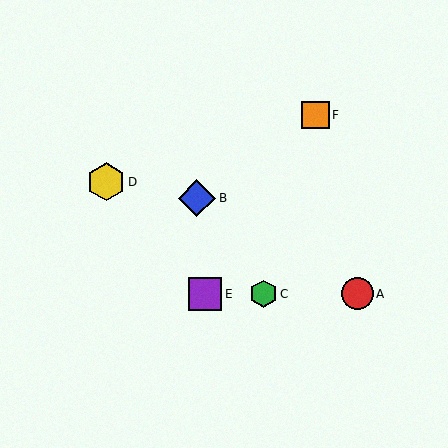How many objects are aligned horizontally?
3 objects (A, C, E) are aligned horizontally.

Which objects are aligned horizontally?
Objects A, C, E are aligned horizontally.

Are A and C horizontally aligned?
Yes, both are at y≈294.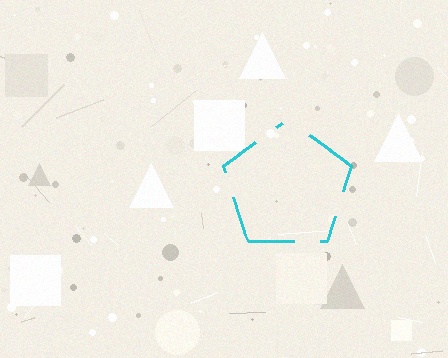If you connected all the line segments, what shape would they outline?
They would outline a pentagon.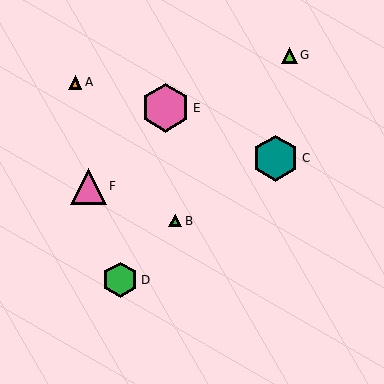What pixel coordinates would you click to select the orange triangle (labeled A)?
Click at (75, 82) to select the orange triangle A.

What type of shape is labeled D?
Shape D is a green hexagon.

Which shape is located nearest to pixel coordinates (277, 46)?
The lime triangle (labeled G) at (290, 55) is nearest to that location.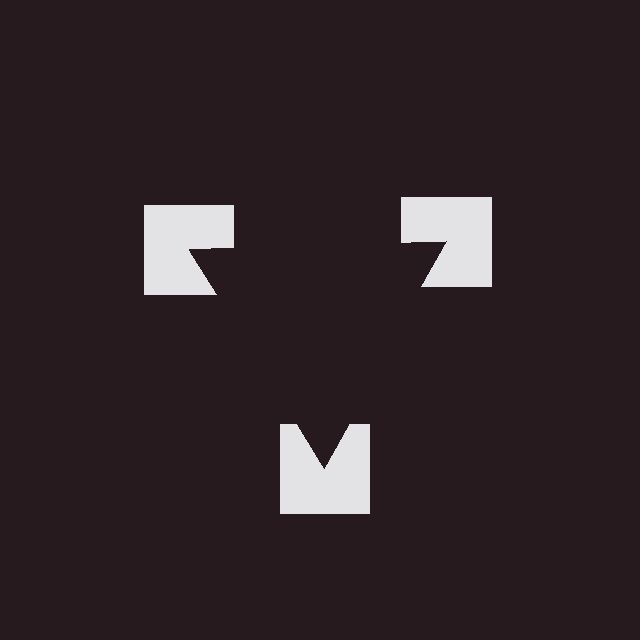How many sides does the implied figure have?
3 sides.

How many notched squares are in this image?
There are 3 — one at each vertex of the illusory triangle.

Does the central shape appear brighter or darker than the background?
It typically appears slightly darker than the background, even though no actual brightness change is drawn.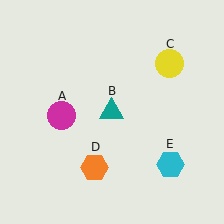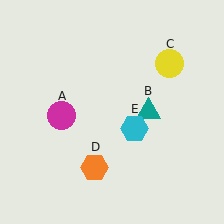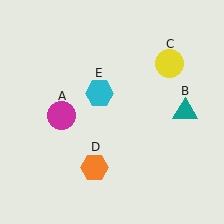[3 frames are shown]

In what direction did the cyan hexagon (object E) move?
The cyan hexagon (object E) moved up and to the left.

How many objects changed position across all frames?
2 objects changed position: teal triangle (object B), cyan hexagon (object E).